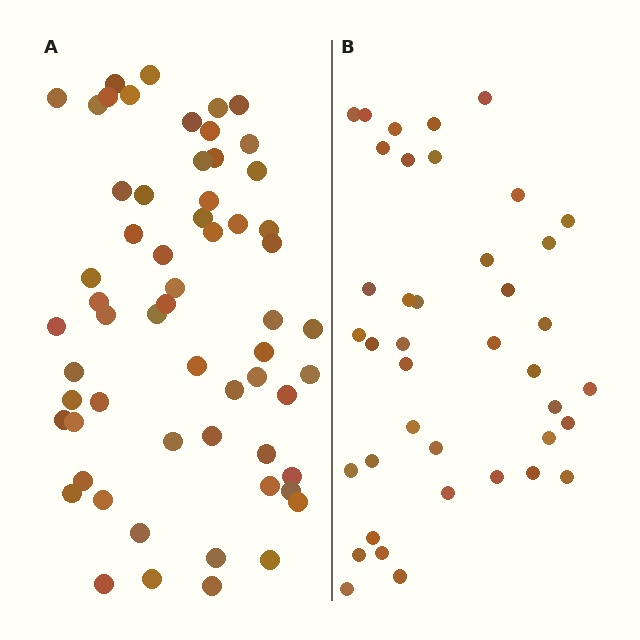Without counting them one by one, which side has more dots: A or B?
Region A (the left region) has more dots.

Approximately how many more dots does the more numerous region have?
Region A has approximately 20 more dots than region B.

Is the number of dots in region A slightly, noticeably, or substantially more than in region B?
Region A has substantially more. The ratio is roughly 1.5 to 1.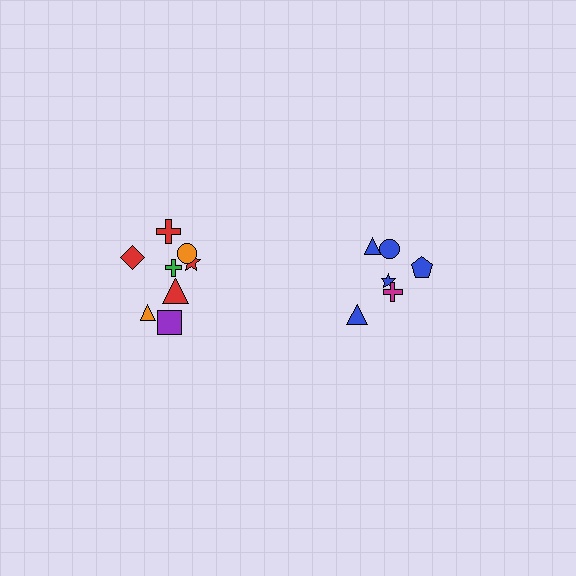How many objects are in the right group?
There are 6 objects.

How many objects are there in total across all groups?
There are 14 objects.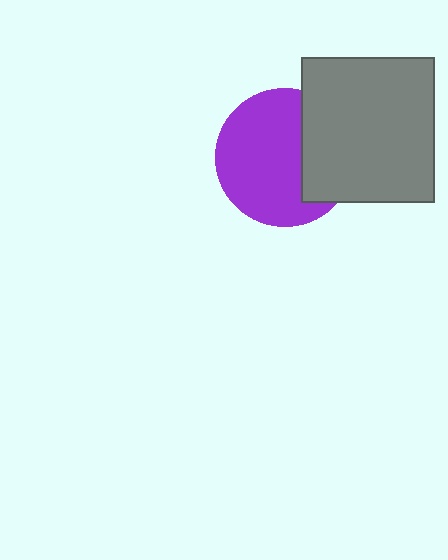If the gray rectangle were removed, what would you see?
You would see the complete purple circle.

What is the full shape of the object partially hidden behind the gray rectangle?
The partially hidden object is a purple circle.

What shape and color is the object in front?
The object in front is a gray rectangle.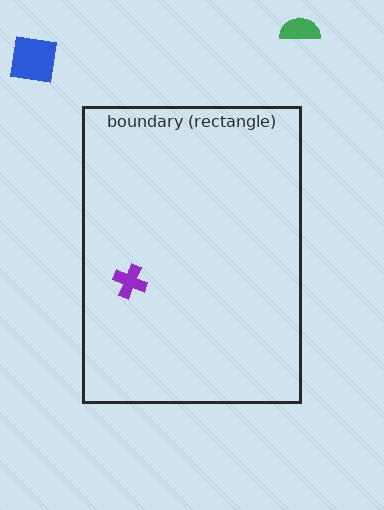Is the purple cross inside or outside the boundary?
Inside.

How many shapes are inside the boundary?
1 inside, 2 outside.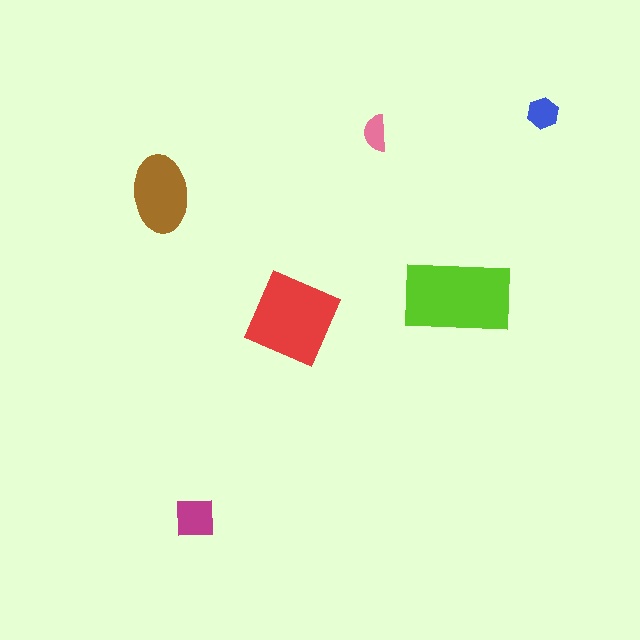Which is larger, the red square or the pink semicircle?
The red square.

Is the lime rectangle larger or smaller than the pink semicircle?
Larger.